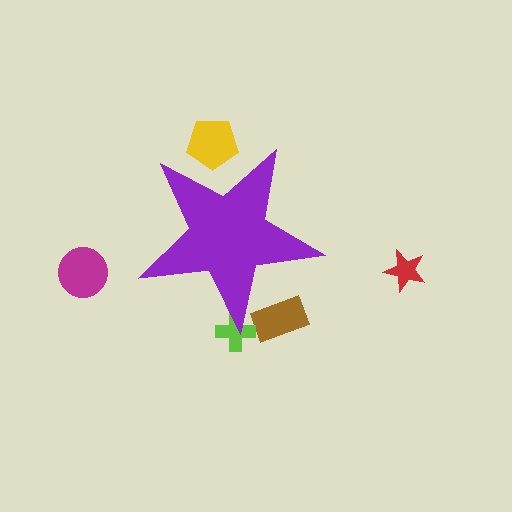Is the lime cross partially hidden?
Yes, the lime cross is partially hidden behind the purple star.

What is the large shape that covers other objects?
A purple star.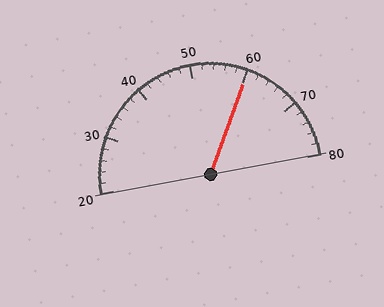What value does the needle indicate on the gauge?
The needle indicates approximately 60.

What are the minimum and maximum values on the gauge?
The gauge ranges from 20 to 80.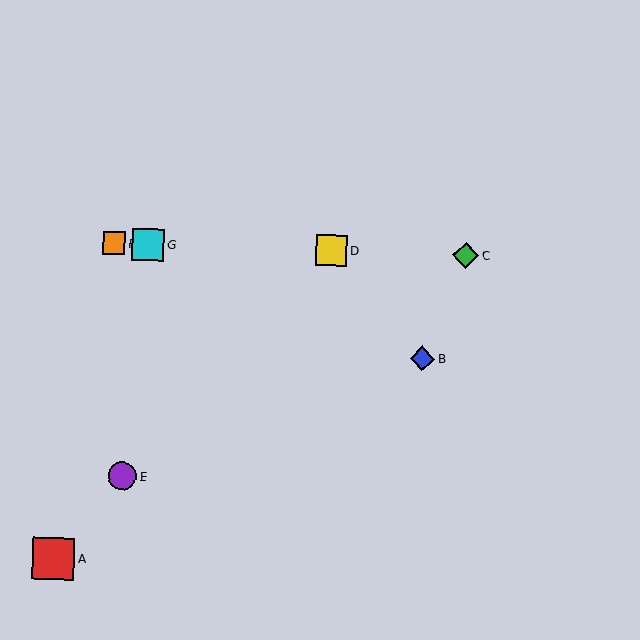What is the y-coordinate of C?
Object C is at y≈255.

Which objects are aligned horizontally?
Objects C, D, F, G are aligned horizontally.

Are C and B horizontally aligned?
No, C is at y≈255 and B is at y≈359.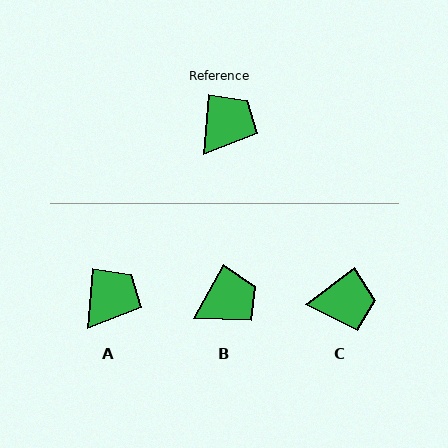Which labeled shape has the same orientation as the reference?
A.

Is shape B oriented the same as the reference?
No, it is off by about 24 degrees.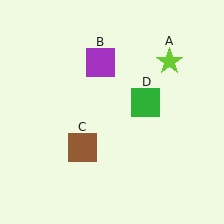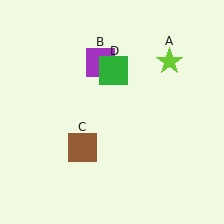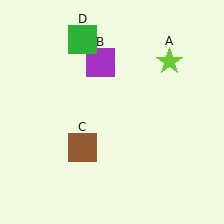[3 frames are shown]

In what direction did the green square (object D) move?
The green square (object D) moved up and to the left.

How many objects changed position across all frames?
1 object changed position: green square (object D).